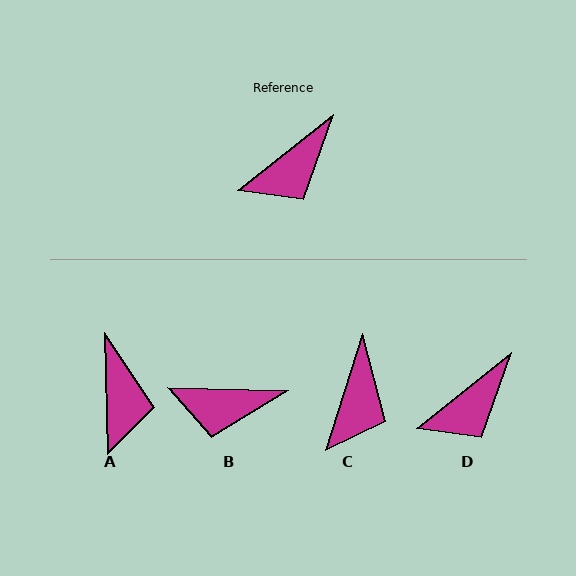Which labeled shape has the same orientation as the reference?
D.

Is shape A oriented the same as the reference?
No, it is off by about 53 degrees.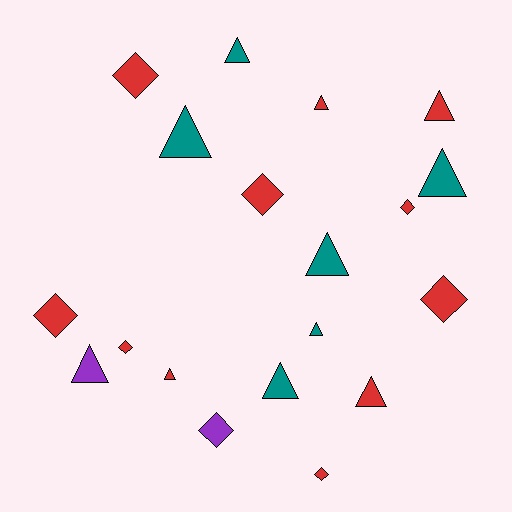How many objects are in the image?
There are 19 objects.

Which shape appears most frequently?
Triangle, with 11 objects.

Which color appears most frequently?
Red, with 11 objects.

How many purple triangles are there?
There is 1 purple triangle.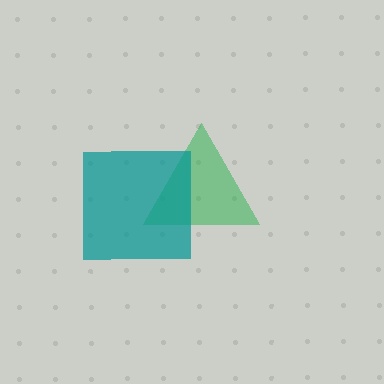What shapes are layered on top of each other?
The layered shapes are: a green triangle, a teal square.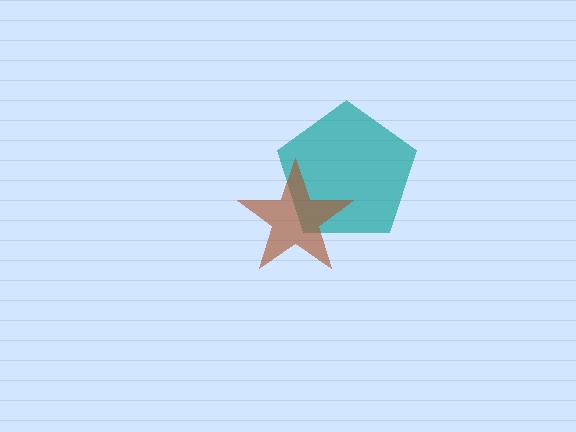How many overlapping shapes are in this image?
There are 2 overlapping shapes in the image.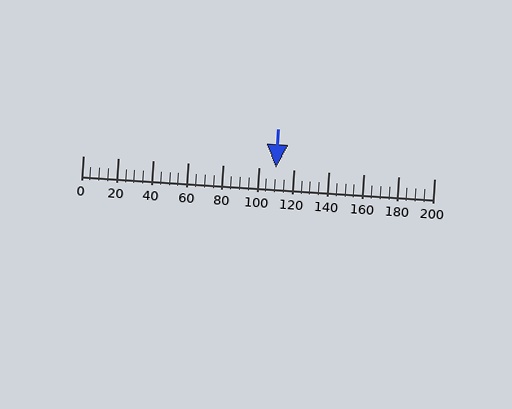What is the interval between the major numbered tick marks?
The major tick marks are spaced 20 units apart.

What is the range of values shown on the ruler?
The ruler shows values from 0 to 200.